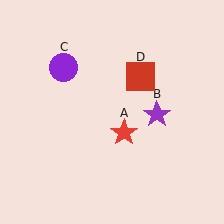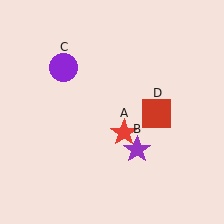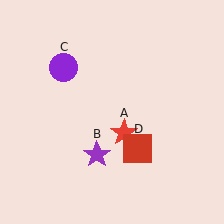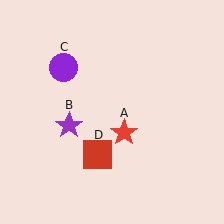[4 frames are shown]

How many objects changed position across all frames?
2 objects changed position: purple star (object B), red square (object D).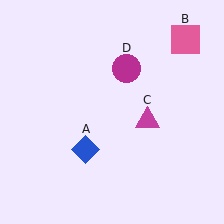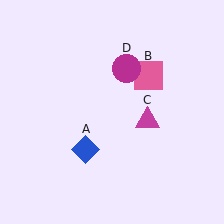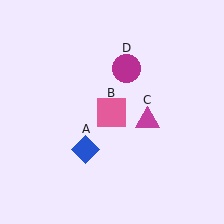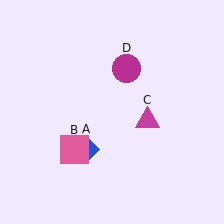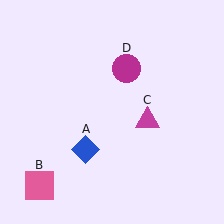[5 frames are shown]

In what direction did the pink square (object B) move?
The pink square (object B) moved down and to the left.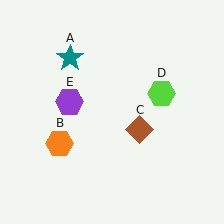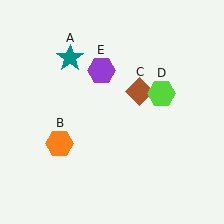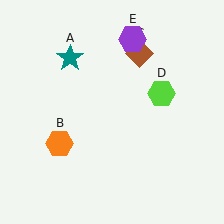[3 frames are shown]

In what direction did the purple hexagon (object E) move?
The purple hexagon (object E) moved up and to the right.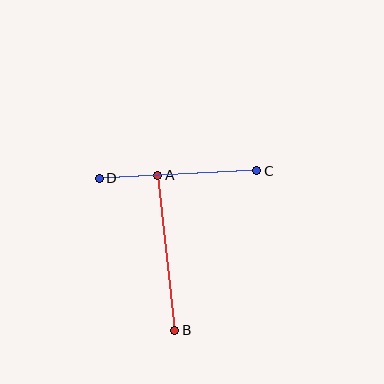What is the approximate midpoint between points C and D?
The midpoint is at approximately (178, 174) pixels.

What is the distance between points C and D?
The distance is approximately 158 pixels.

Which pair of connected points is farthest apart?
Points C and D are farthest apart.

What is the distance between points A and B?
The distance is approximately 156 pixels.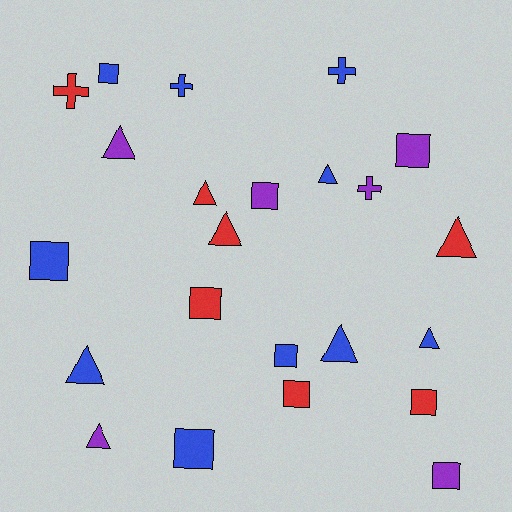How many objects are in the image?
There are 23 objects.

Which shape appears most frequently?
Square, with 10 objects.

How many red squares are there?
There are 3 red squares.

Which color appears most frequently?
Blue, with 10 objects.